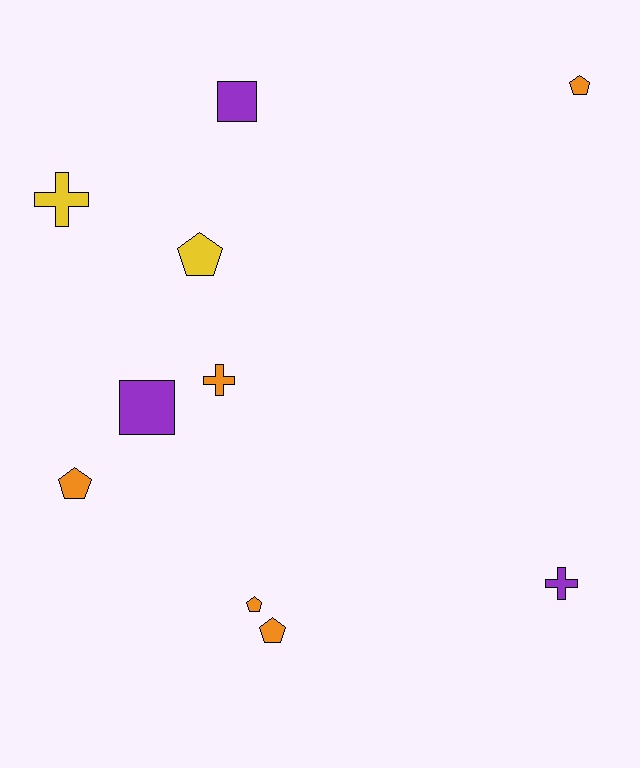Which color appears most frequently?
Orange, with 5 objects.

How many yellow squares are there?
There are no yellow squares.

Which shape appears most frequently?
Pentagon, with 5 objects.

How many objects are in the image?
There are 10 objects.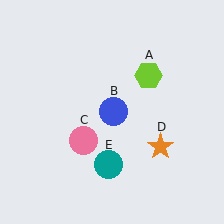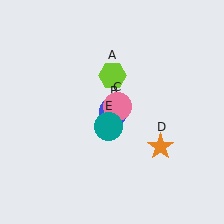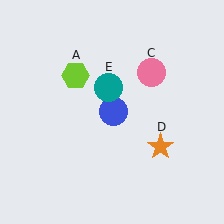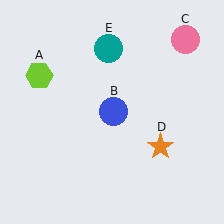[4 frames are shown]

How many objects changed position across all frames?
3 objects changed position: lime hexagon (object A), pink circle (object C), teal circle (object E).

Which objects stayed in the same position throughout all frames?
Blue circle (object B) and orange star (object D) remained stationary.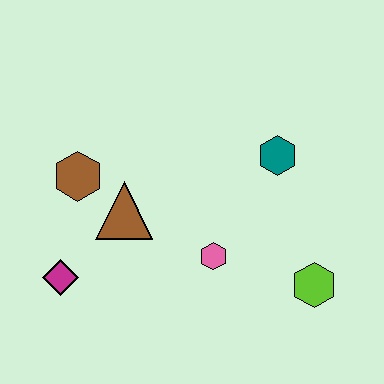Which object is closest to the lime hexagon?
The pink hexagon is closest to the lime hexagon.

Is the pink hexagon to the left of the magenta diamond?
No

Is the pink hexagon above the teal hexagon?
No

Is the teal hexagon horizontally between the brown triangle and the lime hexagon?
Yes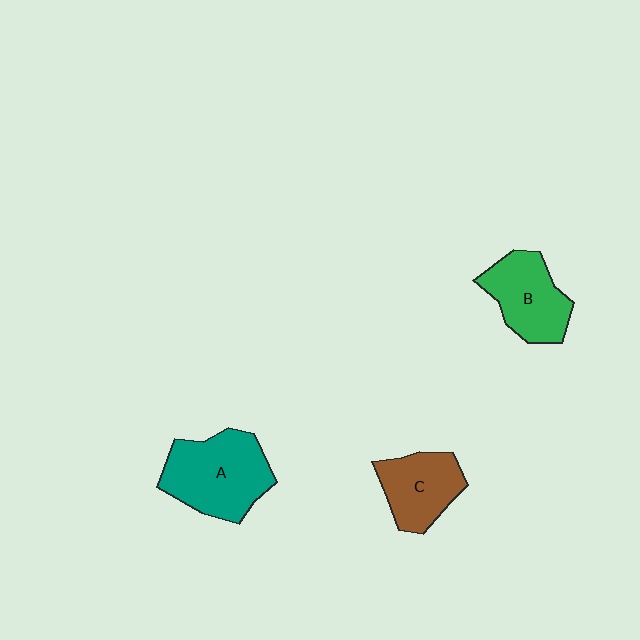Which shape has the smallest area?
Shape C (brown).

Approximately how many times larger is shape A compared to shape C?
Approximately 1.5 times.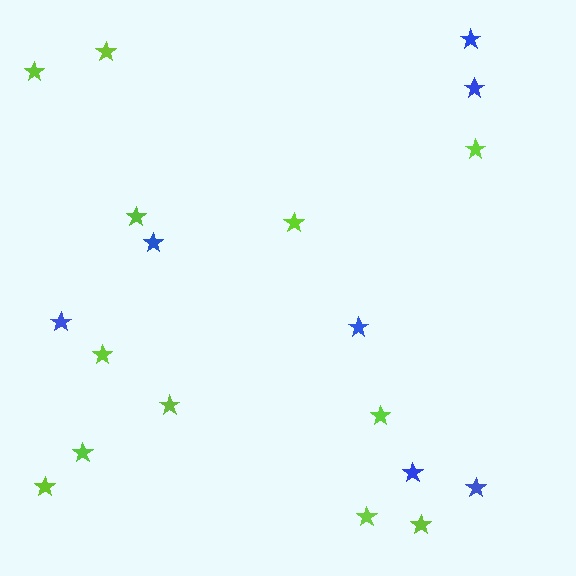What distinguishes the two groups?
There are 2 groups: one group of lime stars (12) and one group of blue stars (7).